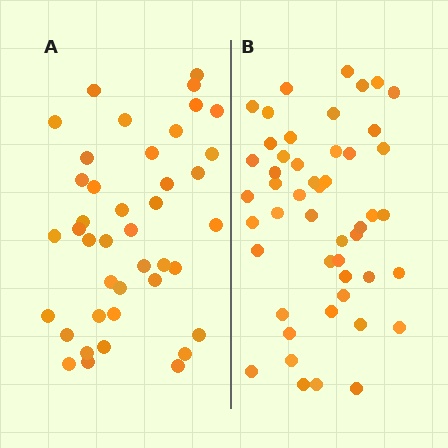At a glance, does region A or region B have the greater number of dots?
Region B (the right region) has more dots.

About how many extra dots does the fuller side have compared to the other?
Region B has roughly 8 or so more dots than region A.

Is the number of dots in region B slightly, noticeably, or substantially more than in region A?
Region B has only slightly more — the two regions are fairly close. The ratio is roughly 1.2 to 1.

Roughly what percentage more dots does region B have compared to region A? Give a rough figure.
About 20% more.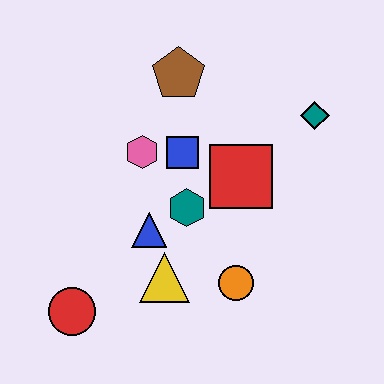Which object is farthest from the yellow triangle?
The teal diamond is farthest from the yellow triangle.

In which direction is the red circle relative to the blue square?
The red circle is below the blue square.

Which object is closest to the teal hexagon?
The blue triangle is closest to the teal hexagon.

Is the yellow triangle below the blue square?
Yes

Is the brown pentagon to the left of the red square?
Yes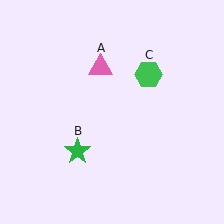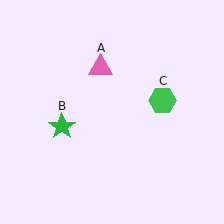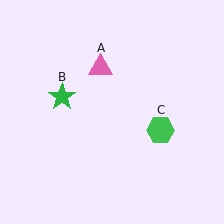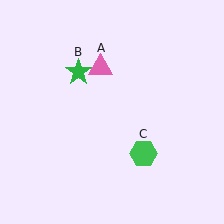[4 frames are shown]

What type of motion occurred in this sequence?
The green star (object B), green hexagon (object C) rotated clockwise around the center of the scene.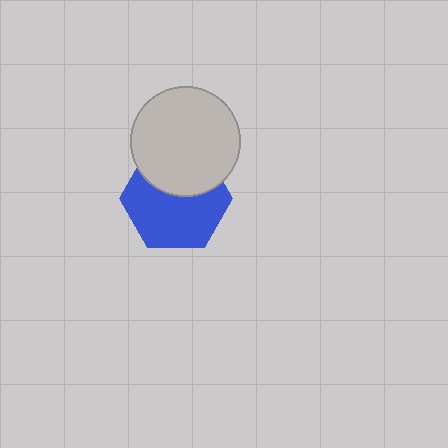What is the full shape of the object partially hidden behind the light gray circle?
The partially hidden object is a blue hexagon.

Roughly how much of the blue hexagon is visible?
About half of it is visible (roughly 63%).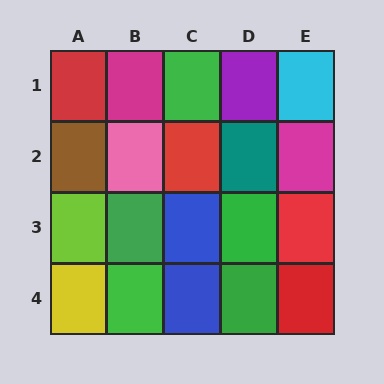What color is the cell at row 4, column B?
Green.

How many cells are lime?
1 cell is lime.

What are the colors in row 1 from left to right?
Red, magenta, green, purple, cyan.